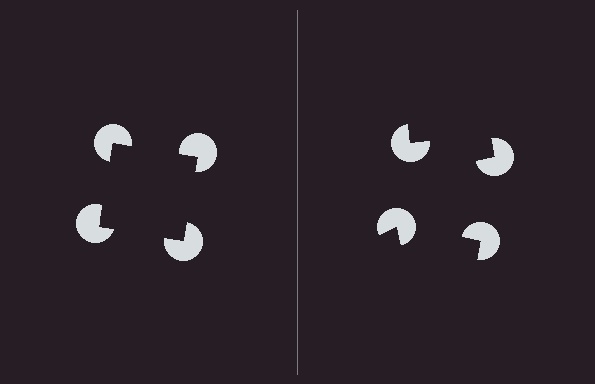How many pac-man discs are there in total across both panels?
8 — 4 on each side.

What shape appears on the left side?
An illusory square.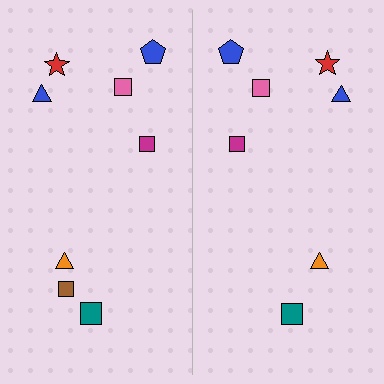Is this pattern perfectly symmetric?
No, the pattern is not perfectly symmetric. A brown square is missing from the right side.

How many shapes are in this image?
There are 15 shapes in this image.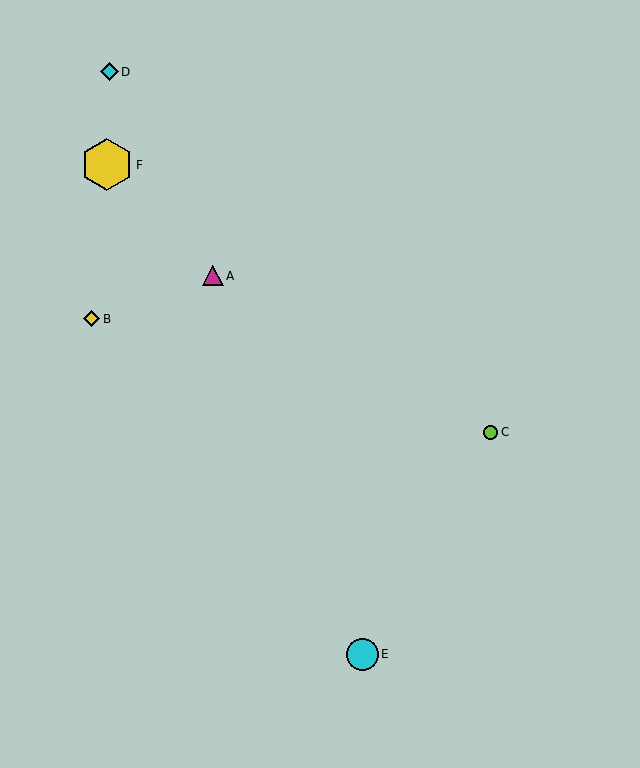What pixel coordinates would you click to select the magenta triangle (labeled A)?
Click at (213, 276) to select the magenta triangle A.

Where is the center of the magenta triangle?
The center of the magenta triangle is at (213, 276).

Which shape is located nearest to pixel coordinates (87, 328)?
The yellow diamond (labeled B) at (92, 319) is nearest to that location.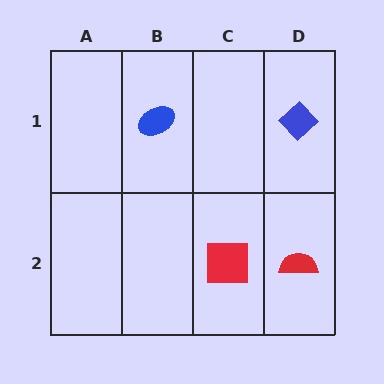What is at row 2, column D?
A red semicircle.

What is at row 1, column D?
A blue diamond.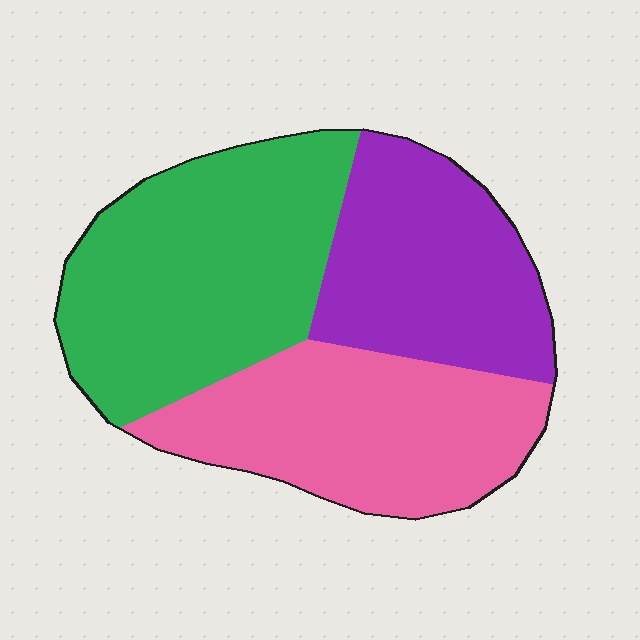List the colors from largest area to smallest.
From largest to smallest: green, pink, purple.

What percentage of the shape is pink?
Pink covers 33% of the shape.